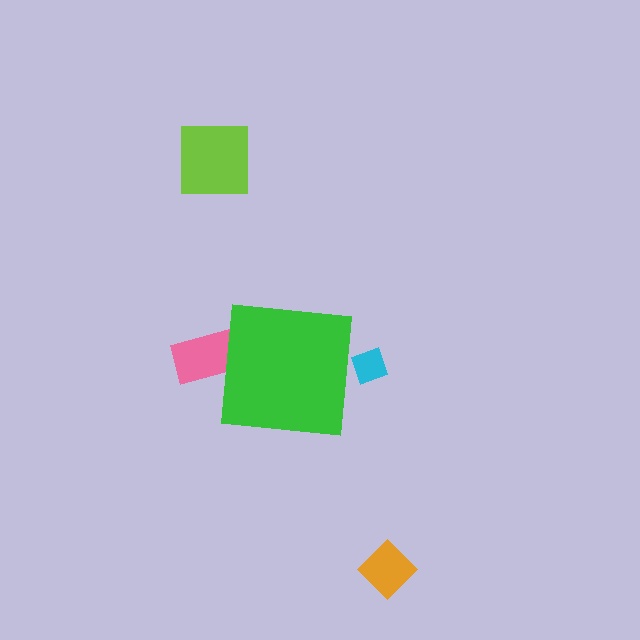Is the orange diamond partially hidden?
No, the orange diamond is fully visible.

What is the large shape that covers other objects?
A green square.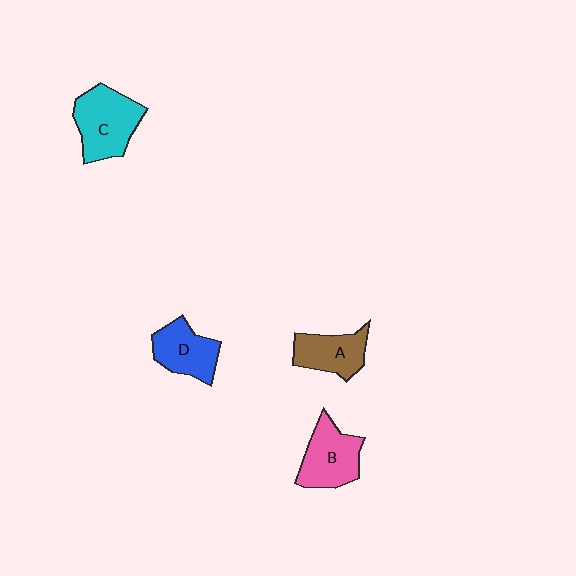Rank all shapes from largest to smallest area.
From largest to smallest: C (cyan), B (pink), D (blue), A (brown).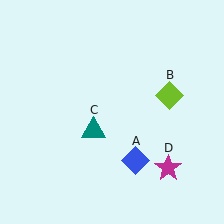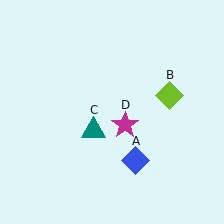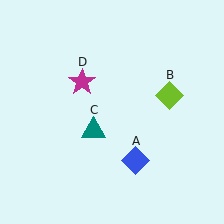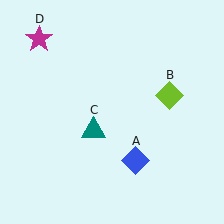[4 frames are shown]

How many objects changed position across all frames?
1 object changed position: magenta star (object D).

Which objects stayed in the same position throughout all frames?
Blue diamond (object A) and lime diamond (object B) and teal triangle (object C) remained stationary.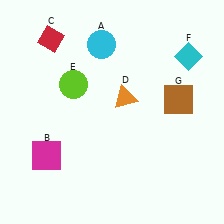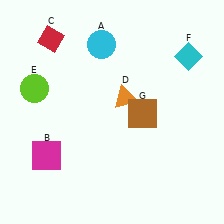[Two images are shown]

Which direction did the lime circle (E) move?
The lime circle (E) moved left.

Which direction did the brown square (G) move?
The brown square (G) moved left.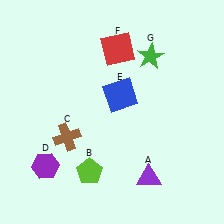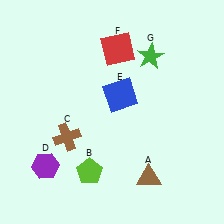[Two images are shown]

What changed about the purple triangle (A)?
In Image 1, A is purple. In Image 2, it changed to brown.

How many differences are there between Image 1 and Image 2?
There is 1 difference between the two images.